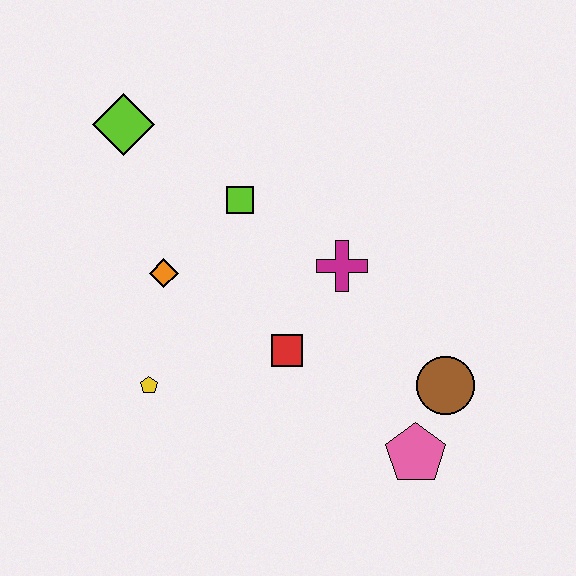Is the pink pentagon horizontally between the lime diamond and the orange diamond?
No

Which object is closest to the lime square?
The orange diamond is closest to the lime square.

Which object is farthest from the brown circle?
The lime diamond is farthest from the brown circle.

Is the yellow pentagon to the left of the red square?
Yes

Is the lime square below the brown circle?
No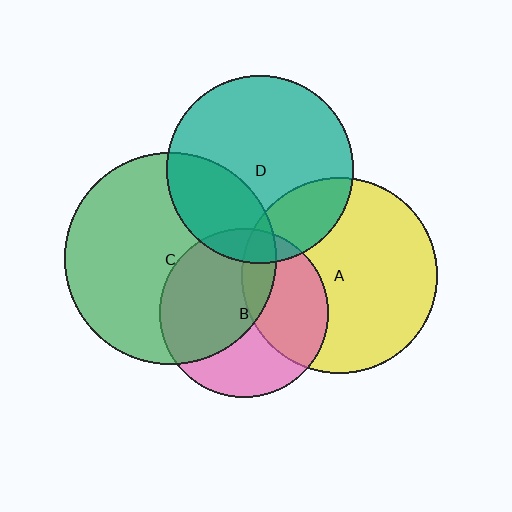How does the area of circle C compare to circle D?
Approximately 1.3 times.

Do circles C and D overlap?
Yes.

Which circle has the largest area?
Circle C (green).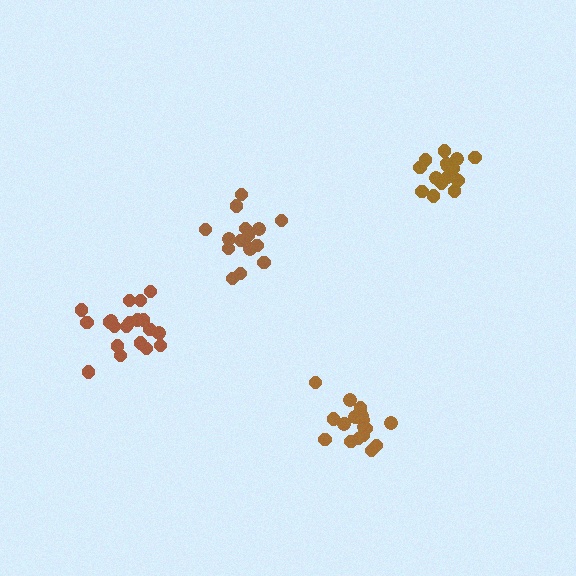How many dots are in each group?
Group 1: 15 dots, Group 2: 16 dots, Group 3: 20 dots, Group 4: 19 dots (70 total).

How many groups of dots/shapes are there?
There are 4 groups.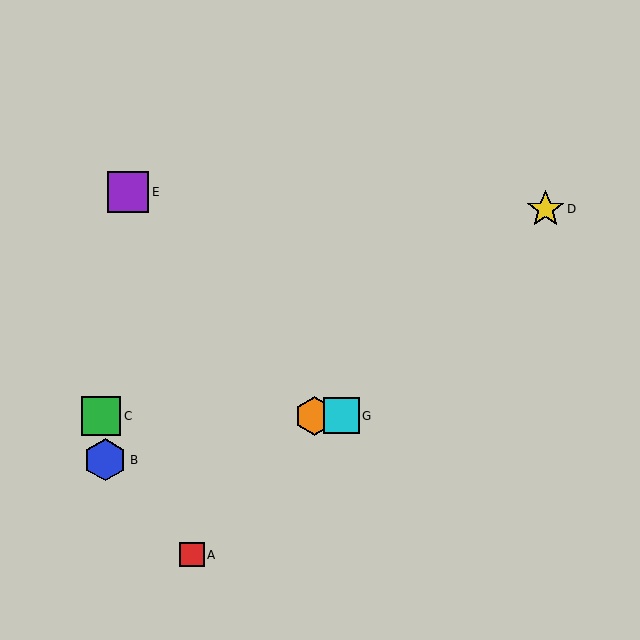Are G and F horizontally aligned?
Yes, both are at y≈416.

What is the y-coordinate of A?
Object A is at y≈555.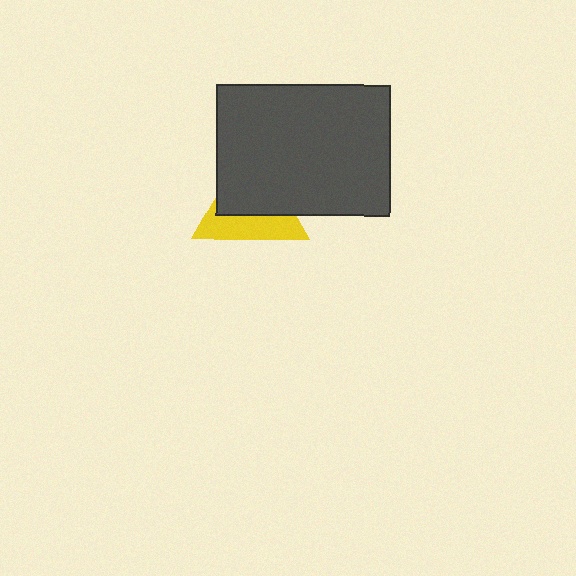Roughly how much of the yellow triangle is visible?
A small part of it is visible (roughly 43%).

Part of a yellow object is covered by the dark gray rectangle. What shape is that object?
It is a triangle.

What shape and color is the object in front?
The object in front is a dark gray rectangle.